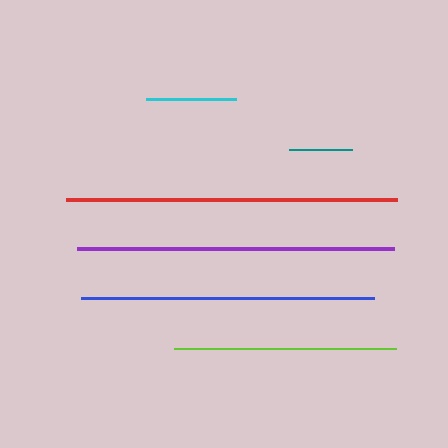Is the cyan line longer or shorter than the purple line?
The purple line is longer than the cyan line.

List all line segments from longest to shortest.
From longest to shortest: red, purple, blue, lime, cyan, teal.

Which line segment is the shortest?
The teal line is the shortest at approximately 63 pixels.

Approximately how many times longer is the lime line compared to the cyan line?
The lime line is approximately 2.5 times the length of the cyan line.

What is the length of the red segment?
The red segment is approximately 331 pixels long.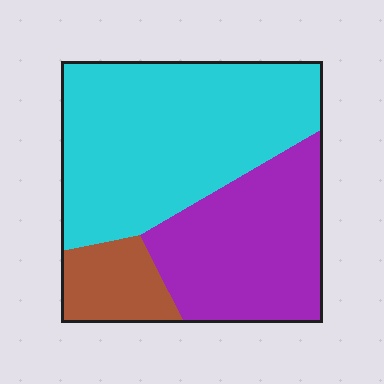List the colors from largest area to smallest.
From largest to smallest: cyan, purple, brown.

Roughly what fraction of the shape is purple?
Purple covers 35% of the shape.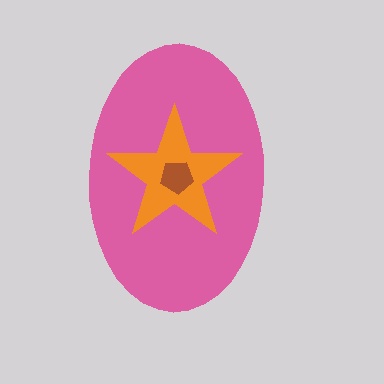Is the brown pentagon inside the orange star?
Yes.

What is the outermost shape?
The pink ellipse.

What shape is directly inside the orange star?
The brown pentagon.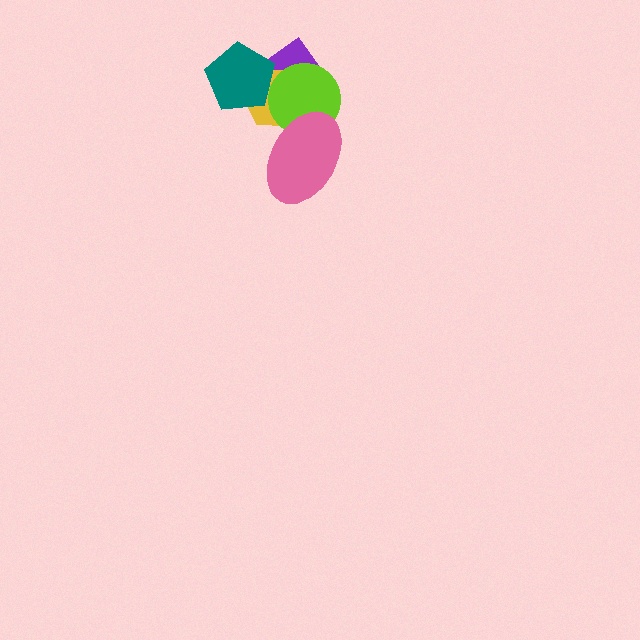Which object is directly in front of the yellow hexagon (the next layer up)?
The teal pentagon is directly in front of the yellow hexagon.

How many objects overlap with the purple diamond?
3 objects overlap with the purple diamond.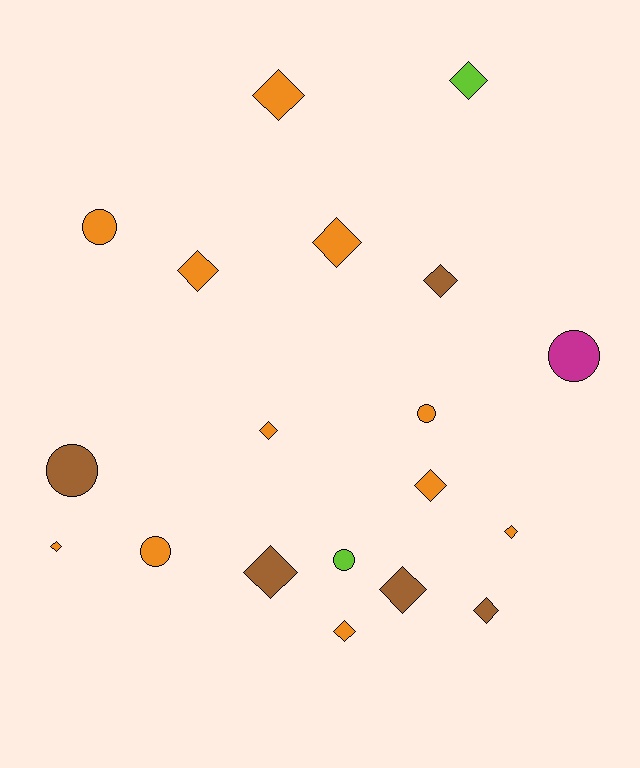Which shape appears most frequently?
Diamond, with 13 objects.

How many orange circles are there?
There are 3 orange circles.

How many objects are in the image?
There are 19 objects.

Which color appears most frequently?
Orange, with 11 objects.